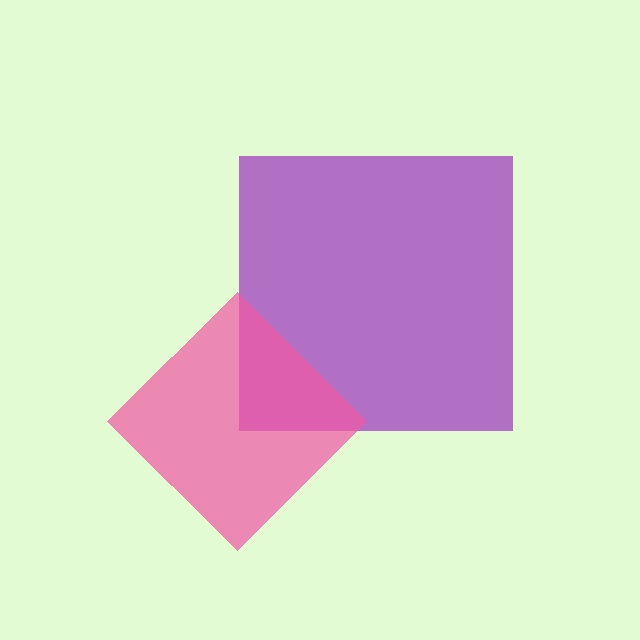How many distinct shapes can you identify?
There are 2 distinct shapes: a purple square, a pink diamond.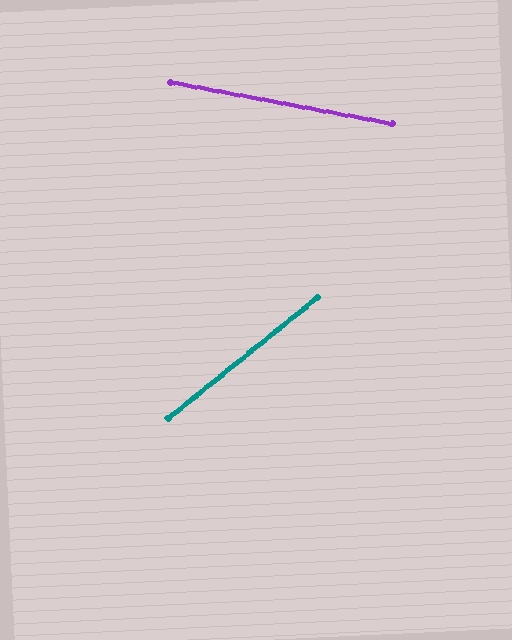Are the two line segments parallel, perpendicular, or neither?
Neither parallel nor perpendicular — they differ by about 50°.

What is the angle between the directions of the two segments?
Approximately 50 degrees.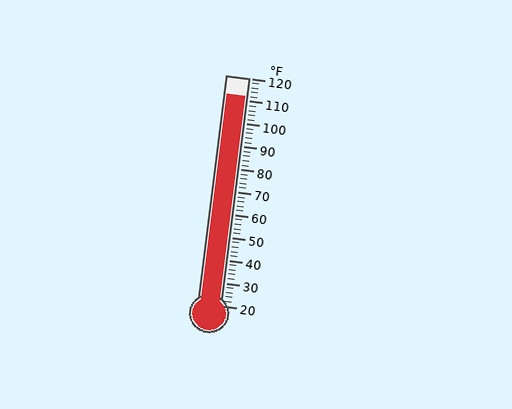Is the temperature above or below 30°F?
The temperature is above 30°F.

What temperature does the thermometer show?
The thermometer shows approximately 112°F.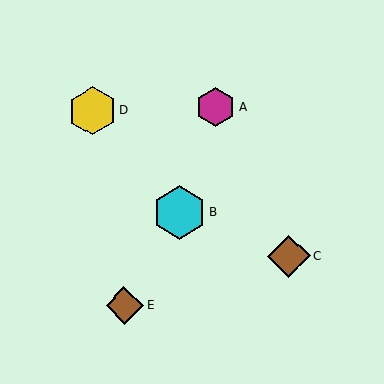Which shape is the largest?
The cyan hexagon (labeled B) is the largest.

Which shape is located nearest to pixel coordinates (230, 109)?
The magenta hexagon (labeled A) at (215, 107) is nearest to that location.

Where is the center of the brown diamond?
The center of the brown diamond is at (289, 256).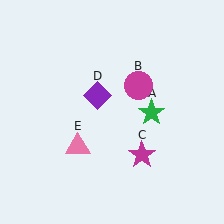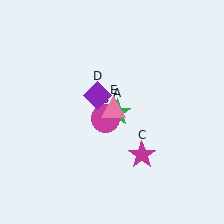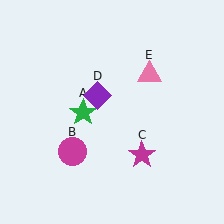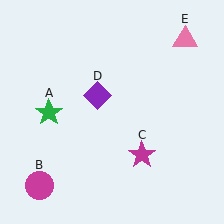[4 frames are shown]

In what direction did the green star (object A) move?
The green star (object A) moved left.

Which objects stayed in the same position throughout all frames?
Magenta star (object C) and purple diamond (object D) remained stationary.